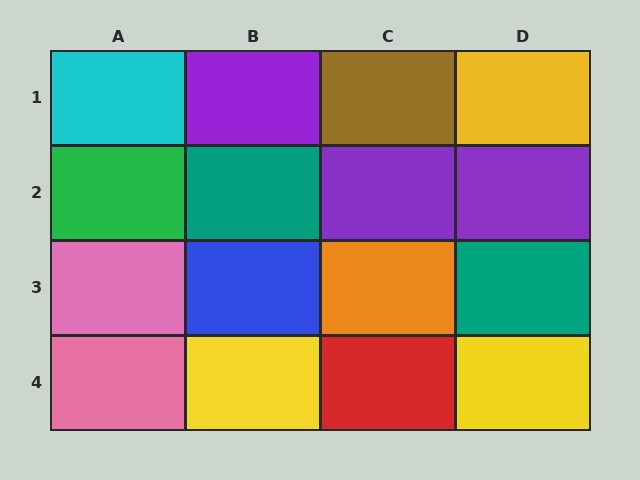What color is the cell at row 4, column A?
Pink.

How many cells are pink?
2 cells are pink.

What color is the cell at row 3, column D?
Teal.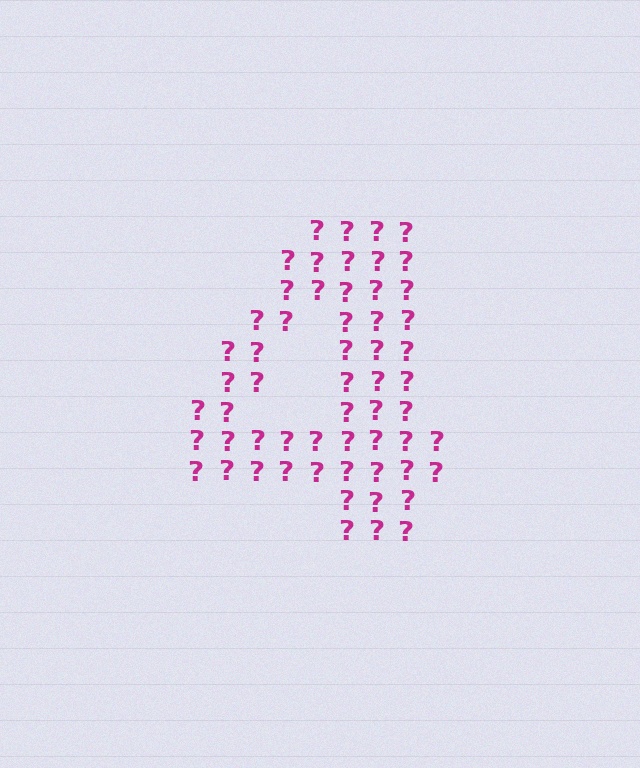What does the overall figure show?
The overall figure shows the digit 4.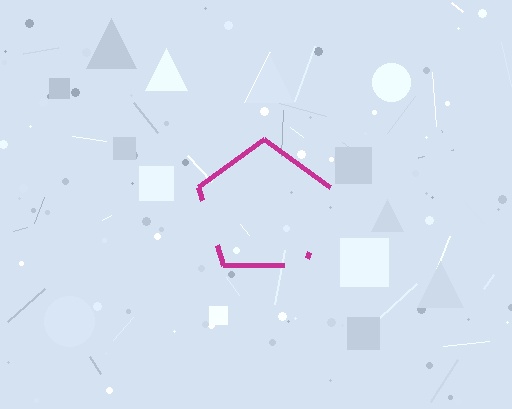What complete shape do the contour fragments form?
The contour fragments form a pentagon.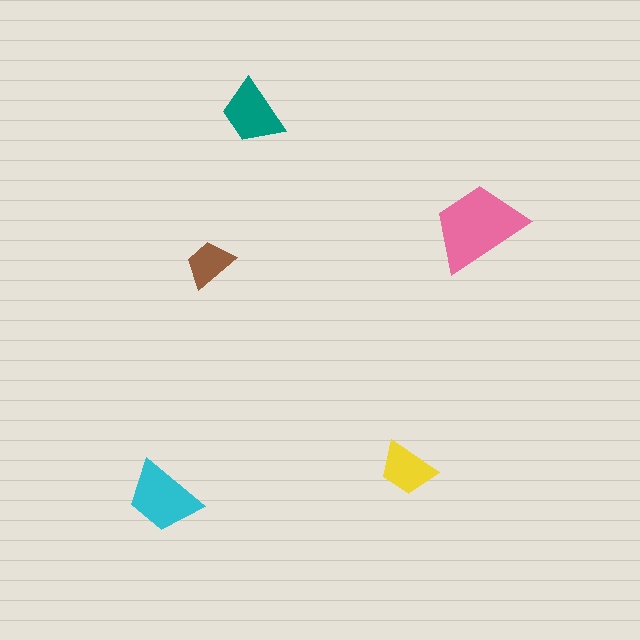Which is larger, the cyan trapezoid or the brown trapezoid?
The cyan one.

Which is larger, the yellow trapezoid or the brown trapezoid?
The yellow one.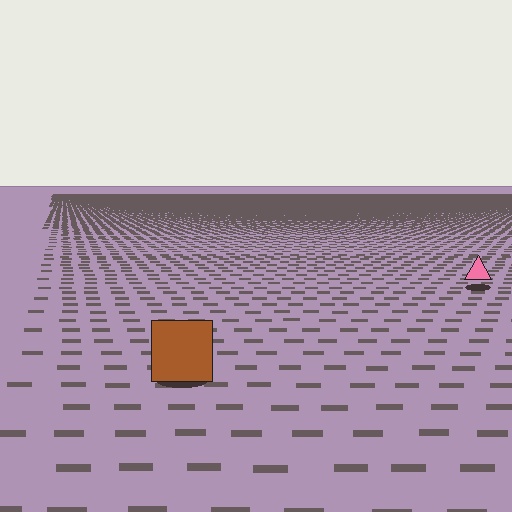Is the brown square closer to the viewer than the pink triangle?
Yes. The brown square is closer — you can tell from the texture gradient: the ground texture is coarser near it.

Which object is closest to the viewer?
The brown square is closest. The texture marks near it are larger and more spread out.